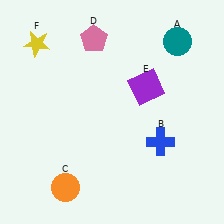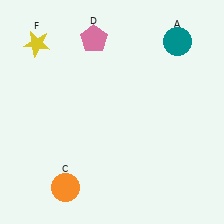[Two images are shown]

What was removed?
The purple square (E), the blue cross (B) were removed in Image 2.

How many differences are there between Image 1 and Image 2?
There are 2 differences between the two images.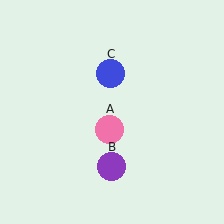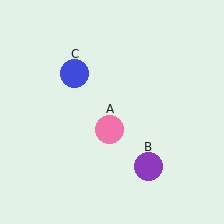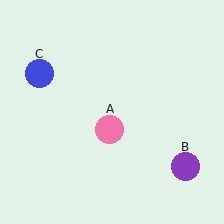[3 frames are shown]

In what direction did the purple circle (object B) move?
The purple circle (object B) moved right.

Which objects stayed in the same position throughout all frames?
Pink circle (object A) remained stationary.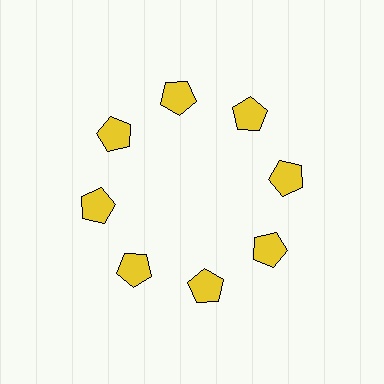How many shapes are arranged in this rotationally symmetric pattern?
There are 8 shapes, arranged in 8 groups of 1.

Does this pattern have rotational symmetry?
Yes, this pattern has 8-fold rotational symmetry. It looks the same after rotating 45 degrees around the center.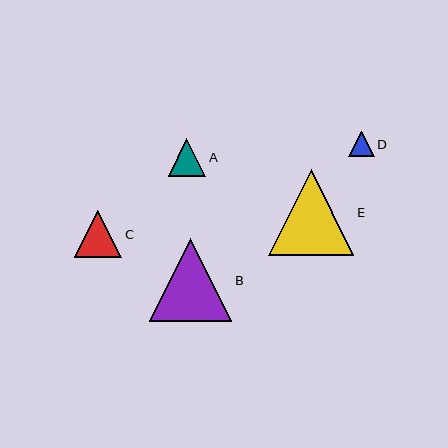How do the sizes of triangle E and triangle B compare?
Triangle E and triangle B are approximately the same size.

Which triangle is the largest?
Triangle E is the largest with a size of approximately 86 pixels.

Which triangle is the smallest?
Triangle D is the smallest with a size of approximately 26 pixels.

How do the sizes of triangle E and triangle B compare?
Triangle E and triangle B are approximately the same size.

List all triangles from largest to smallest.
From largest to smallest: E, B, C, A, D.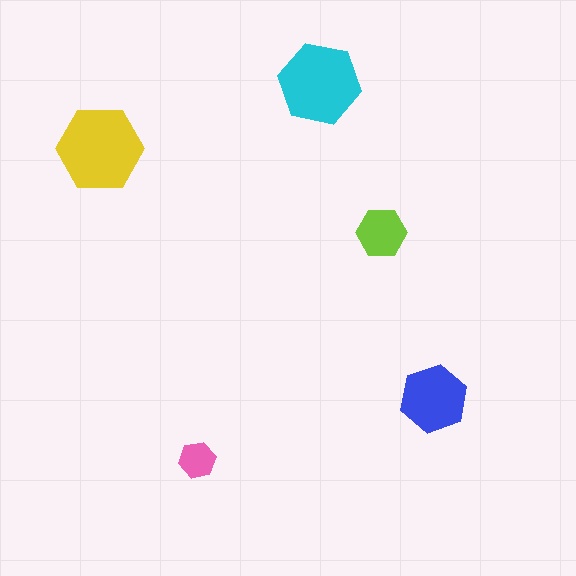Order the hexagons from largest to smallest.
the yellow one, the cyan one, the blue one, the lime one, the pink one.